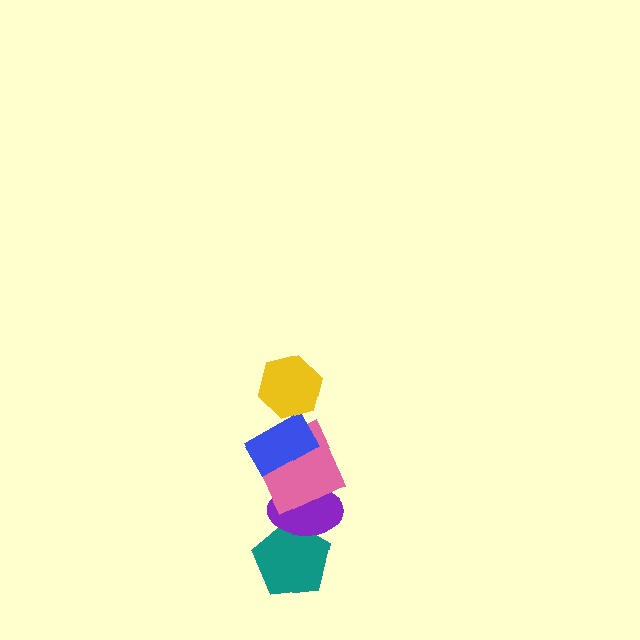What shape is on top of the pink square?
The blue rectangle is on top of the pink square.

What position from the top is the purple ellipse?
The purple ellipse is 4th from the top.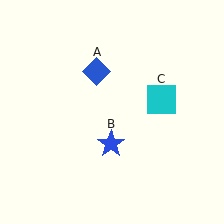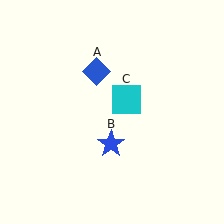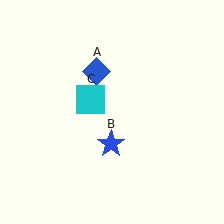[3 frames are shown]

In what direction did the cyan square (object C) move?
The cyan square (object C) moved left.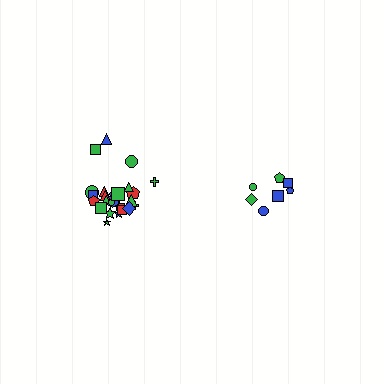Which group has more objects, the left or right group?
The left group.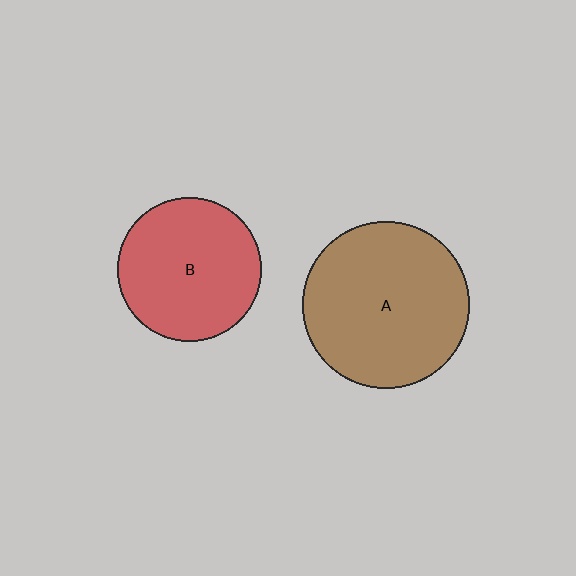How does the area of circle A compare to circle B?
Approximately 1.3 times.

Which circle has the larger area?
Circle A (brown).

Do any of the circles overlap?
No, none of the circles overlap.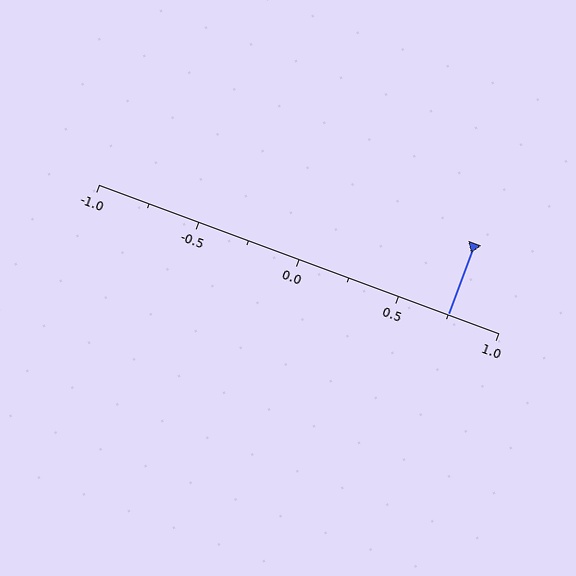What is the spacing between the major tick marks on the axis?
The major ticks are spaced 0.5 apart.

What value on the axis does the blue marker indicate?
The marker indicates approximately 0.75.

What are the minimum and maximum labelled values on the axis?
The axis runs from -1.0 to 1.0.